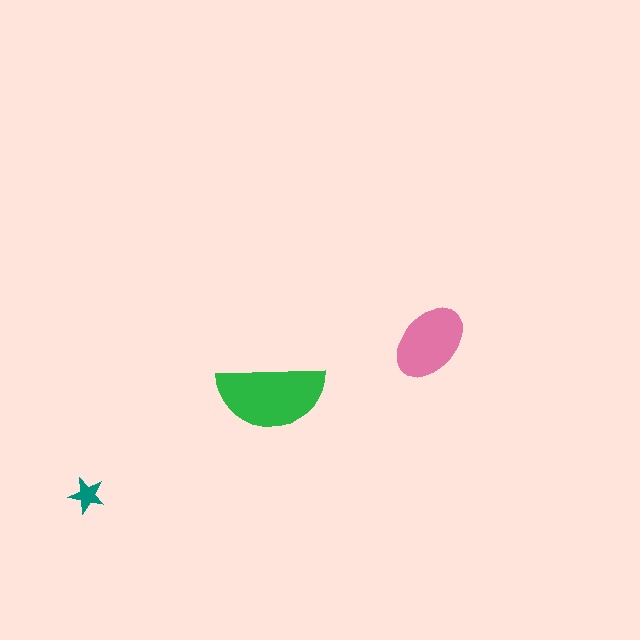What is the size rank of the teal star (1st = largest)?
3rd.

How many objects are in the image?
There are 3 objects in the image.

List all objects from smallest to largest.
The teal star, the pink ellipse, the green semicircle.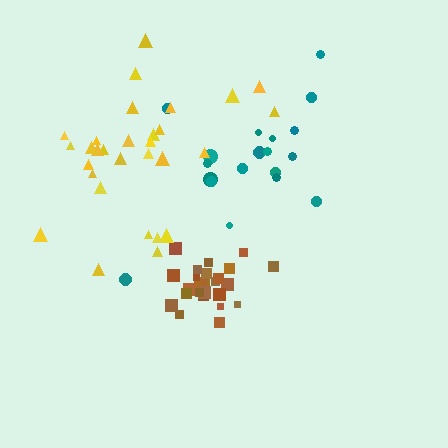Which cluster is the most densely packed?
Brown.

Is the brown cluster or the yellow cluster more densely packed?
Brown.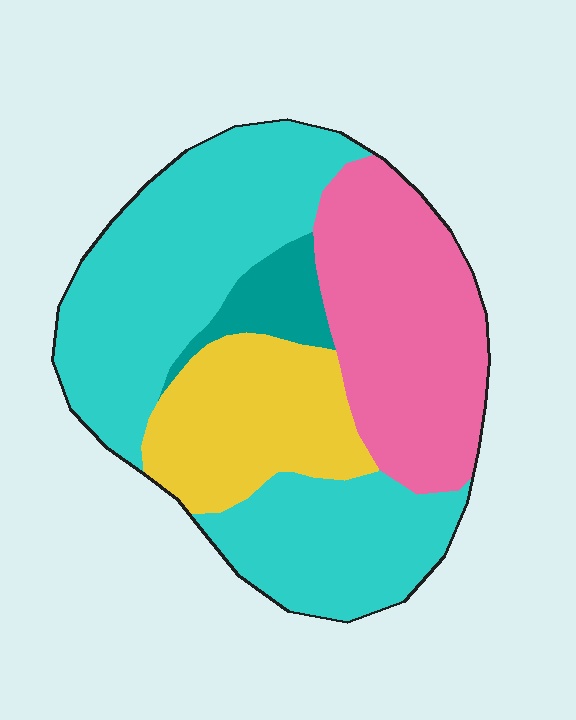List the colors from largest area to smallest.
From largest to smallest: cyan, pink, yellow, teal.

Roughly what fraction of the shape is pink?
Pink takes up about one quarter (1/4) of the shape.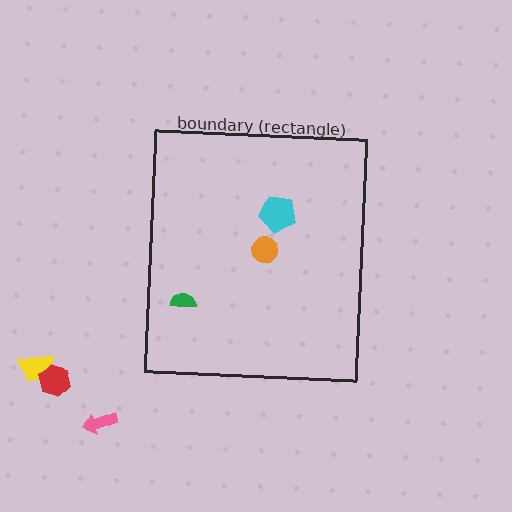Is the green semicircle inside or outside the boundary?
Inside.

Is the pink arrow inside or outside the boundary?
Outside.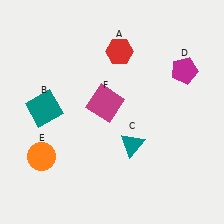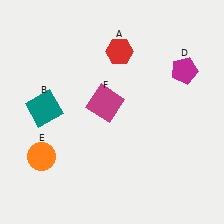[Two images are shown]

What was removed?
The teal triangle (C) was removed in Image 2.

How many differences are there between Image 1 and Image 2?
There is 1 difference between the two images.